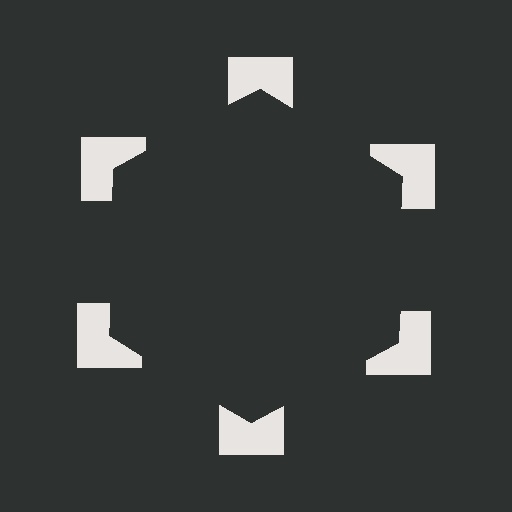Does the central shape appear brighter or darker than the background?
It typically appears slightly darker than the background, even though no actual brightness change is drawn.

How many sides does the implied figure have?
6 sides.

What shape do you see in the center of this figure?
An illusory hexagon — its edges are inferred from the aligned wedge cuts in the notched squares, not physically drawn.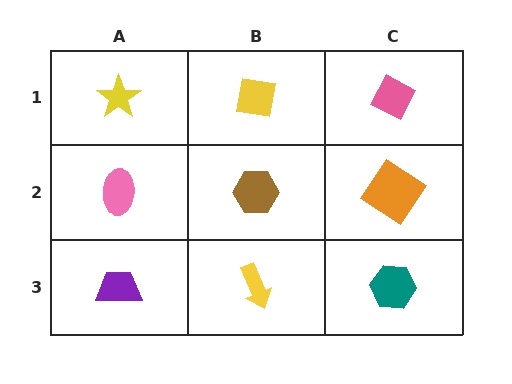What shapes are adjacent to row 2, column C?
A pink diamond (row 1, column C), a teal hexagon (row 3, column C), a brown hexagon (row 2, column B).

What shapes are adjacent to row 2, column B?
A yellow square (row 1, column B), a yellow arrow (row 3, column B), a pink ellipse (row 2, column A), an orange diamond (row 2, column C).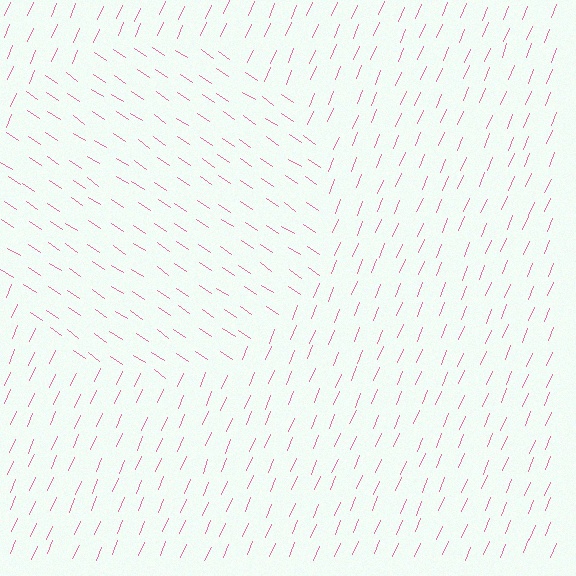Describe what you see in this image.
The image is filled with small pink line segments. A circle region in the image has lines oriented differently from the surrounding lines, creating a visible texture boundary.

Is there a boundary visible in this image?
Yes, there is a texture boundary formed by a change in line orientation.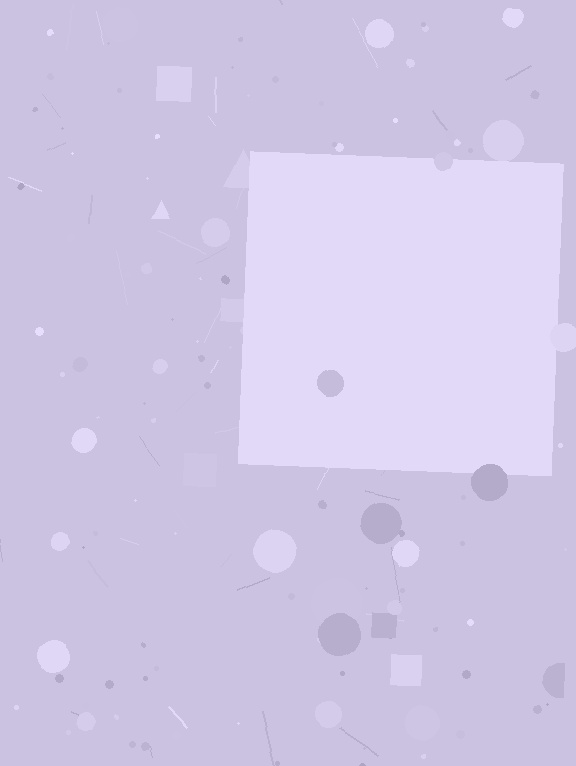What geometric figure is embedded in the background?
A square is embedded in the background.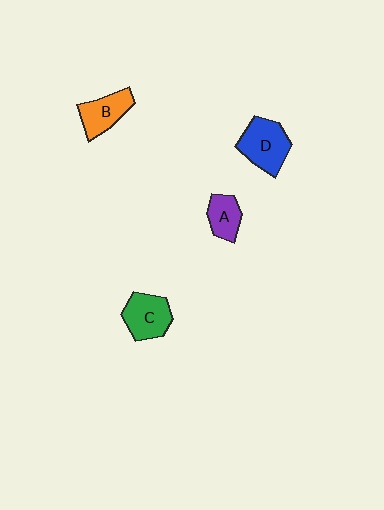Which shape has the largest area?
Shape D (blue).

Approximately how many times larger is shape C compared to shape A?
Approximately 1.5 times.